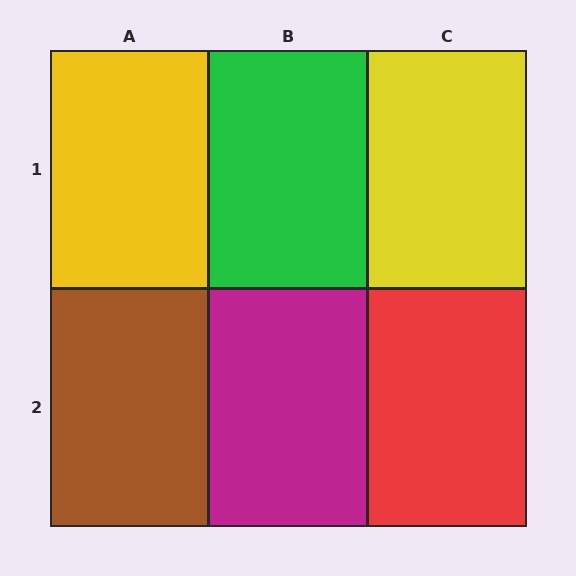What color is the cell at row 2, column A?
Brown.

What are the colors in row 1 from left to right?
Yellow, green, yellow.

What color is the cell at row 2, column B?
Magenta.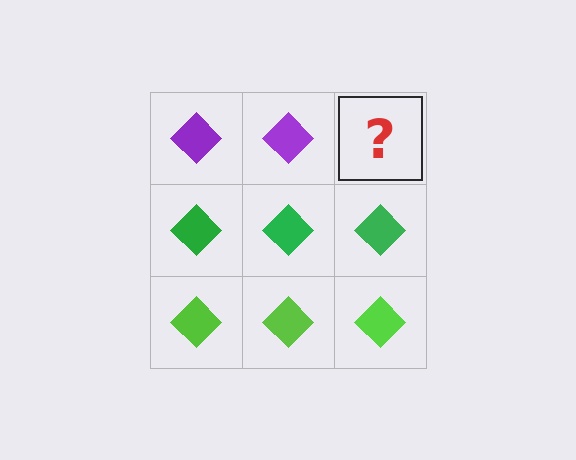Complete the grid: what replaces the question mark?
The question mark should be replaced with a purple diamond.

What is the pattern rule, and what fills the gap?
The rule is that each row has a consistent color. The gap should be filled with a purple diamond.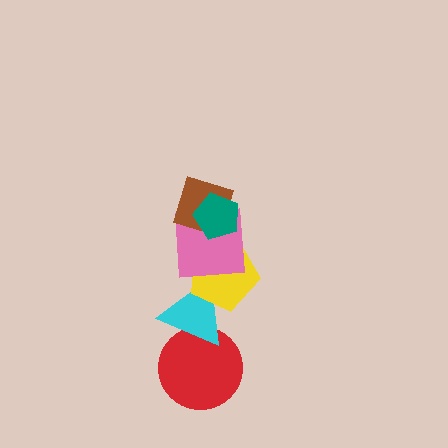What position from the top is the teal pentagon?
The teal pentagon is 1st from the top.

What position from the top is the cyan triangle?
The cyan triangle is 5th from the top.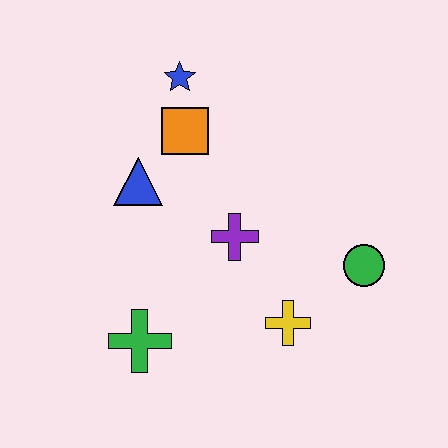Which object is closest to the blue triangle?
The orange square is closest to the blue triangle.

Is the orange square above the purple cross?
Yes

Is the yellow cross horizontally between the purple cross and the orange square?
No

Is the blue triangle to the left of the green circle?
Yes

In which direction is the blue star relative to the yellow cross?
The blue star is above the yellow cross.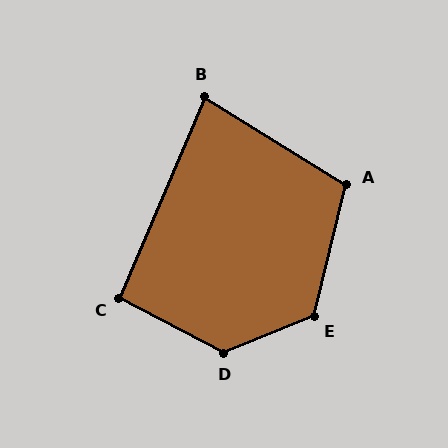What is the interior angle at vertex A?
Approximately 108 degrees (obtuse).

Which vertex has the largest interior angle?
D, at approximately 130 degrees.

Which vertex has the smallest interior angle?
B, at approximately 81 degrees.